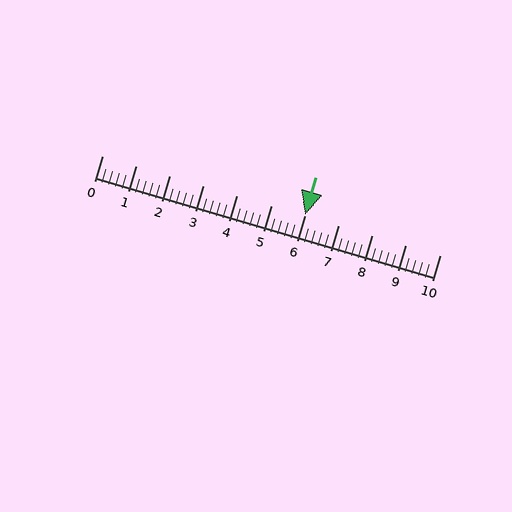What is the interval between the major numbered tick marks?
The major tick marks are spaced 1 units apart.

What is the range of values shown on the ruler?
The ruler shows values from 0 to 10.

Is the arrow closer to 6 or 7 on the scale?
The arrow is closer to 6.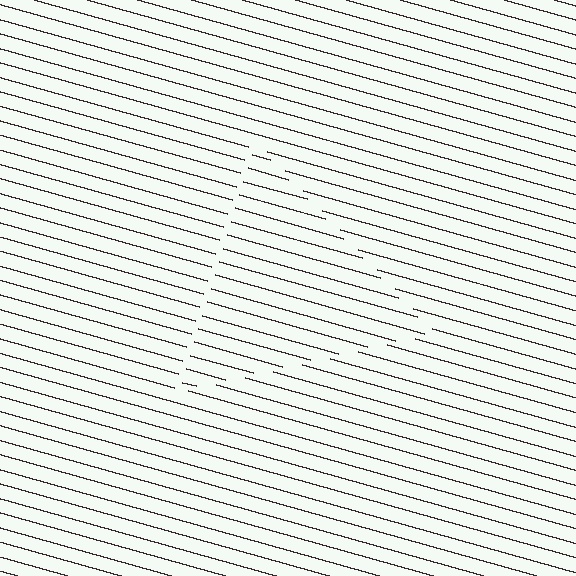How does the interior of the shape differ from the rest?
The interior of the shape contains the same grating, shifted by half a period — the contour is defined by the phase discontinuity where line-ends from the inner and outer gratings abut.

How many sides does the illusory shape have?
3 sides — the line-ends trace a triangle.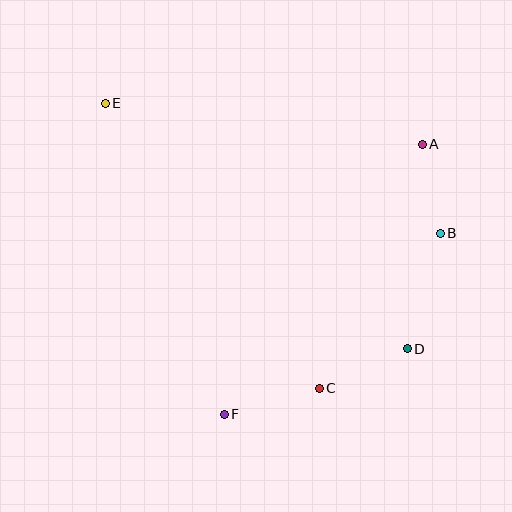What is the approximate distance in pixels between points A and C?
The distance between A and C is approximately 265 pixels.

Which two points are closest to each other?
Points A and B are closest to each other.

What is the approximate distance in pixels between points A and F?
The distance between A and F is approximately 335 pixels.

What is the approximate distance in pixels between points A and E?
The distance between A and E is approximately 320 pixels.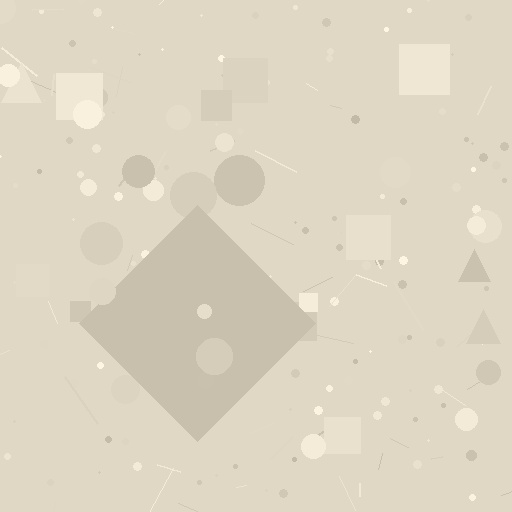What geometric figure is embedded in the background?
A diamond is embedded in the background.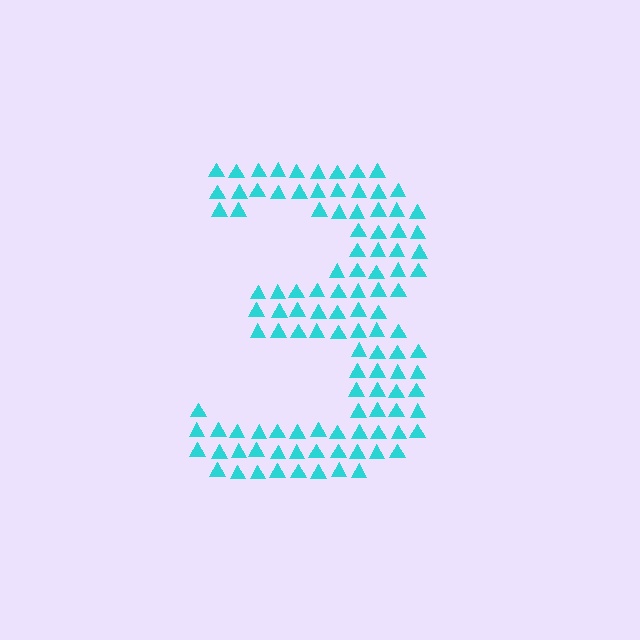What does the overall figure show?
The overall figure shows the digit 3.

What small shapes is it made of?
It is made of small triangles.